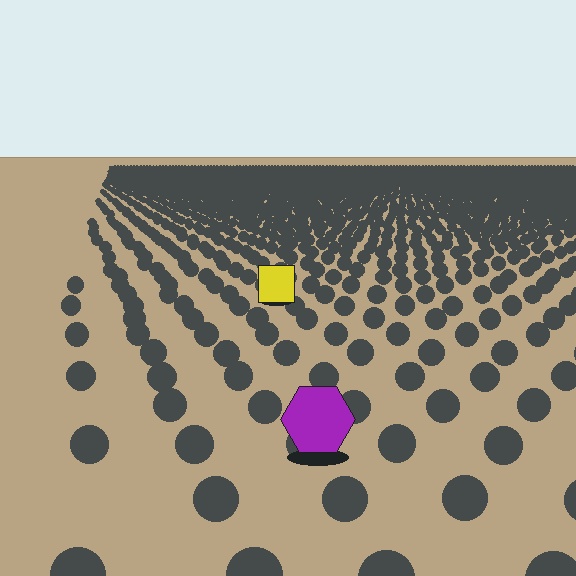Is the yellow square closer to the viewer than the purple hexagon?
No. The purple hexagon is closer — you can tell from the texture gradient: the ground texture is coarser near it.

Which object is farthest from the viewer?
The yellow square is farthest from the viewer. It appears smaller and the ground texture around it is denser.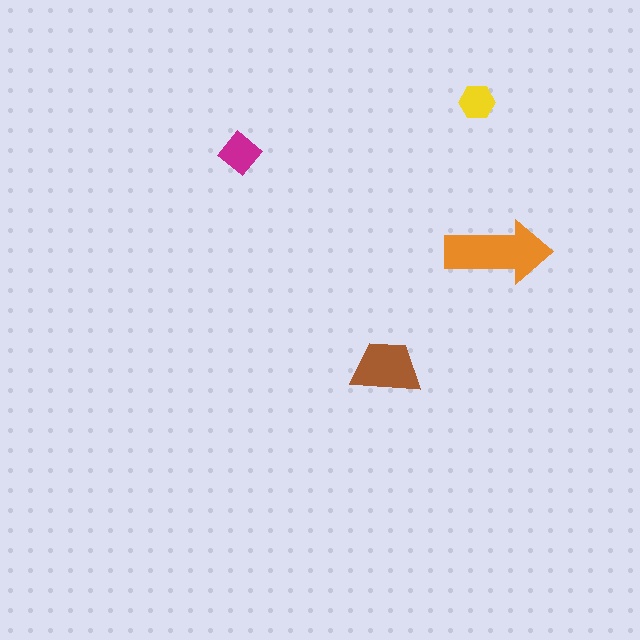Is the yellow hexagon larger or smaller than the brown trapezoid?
Smaller.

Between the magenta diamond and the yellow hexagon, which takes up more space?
The magenta diamond.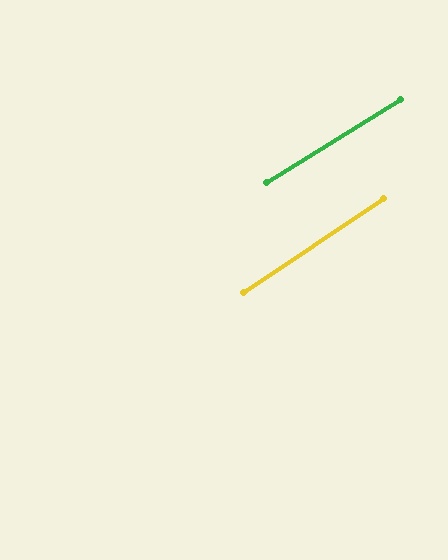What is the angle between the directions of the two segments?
Approximately 2 degrees.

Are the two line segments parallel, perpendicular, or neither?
Parallel — their directions differ by only 1.9°.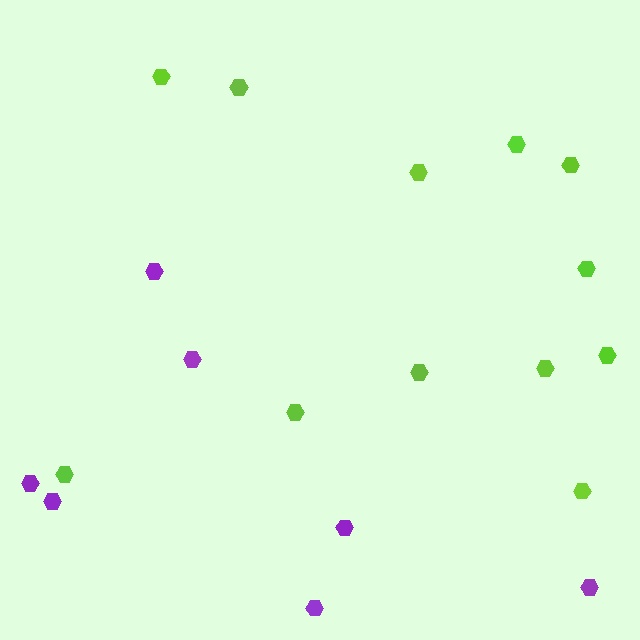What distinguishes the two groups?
There are 2 groups: one group of purple hexagons (7) and one group of lime hexagons (12).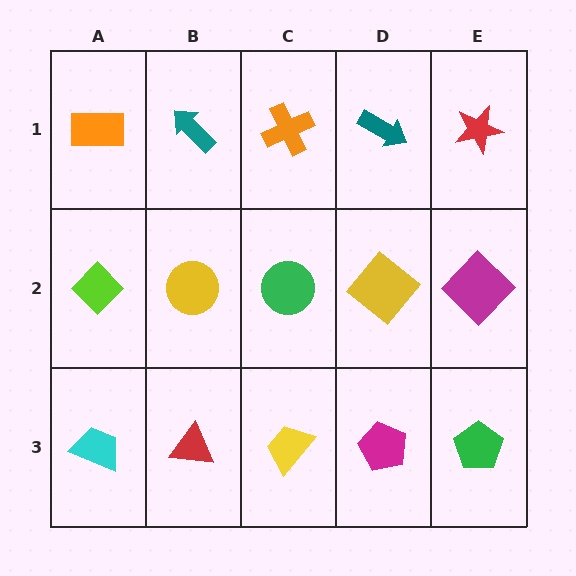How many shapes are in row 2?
5 shapes.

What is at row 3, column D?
A magenta pentagon.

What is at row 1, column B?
A teal arrow.